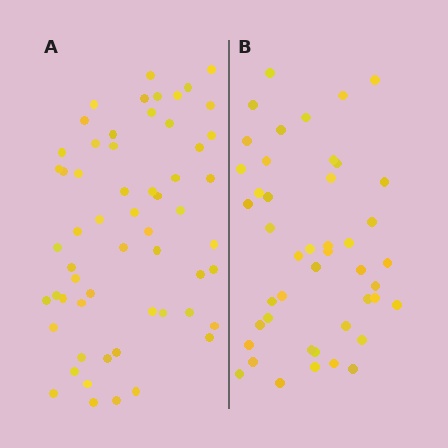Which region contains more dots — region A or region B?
Region A (the left region) has more dots.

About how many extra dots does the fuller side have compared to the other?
Region A has approximately 15 more dots than region B.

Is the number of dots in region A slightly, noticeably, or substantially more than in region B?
Region A has noticeably more, but not dramatically so. The ratio is roughly 1.3 to 1.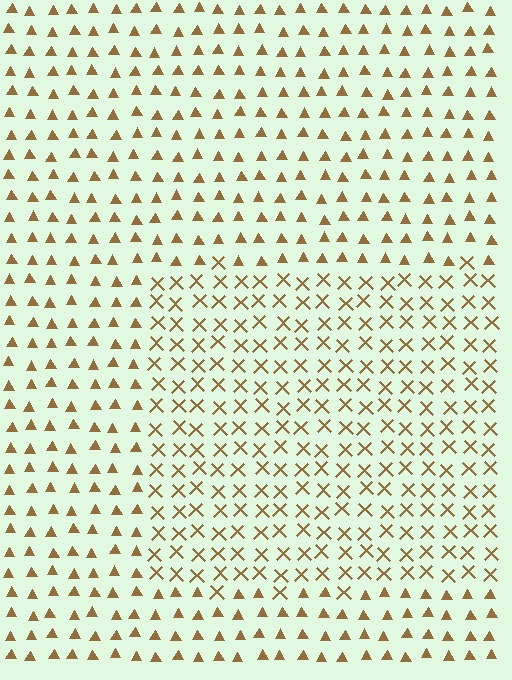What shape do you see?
I see a rectangle.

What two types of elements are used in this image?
The image uses X marks inside the rectangle region and triangles outside it.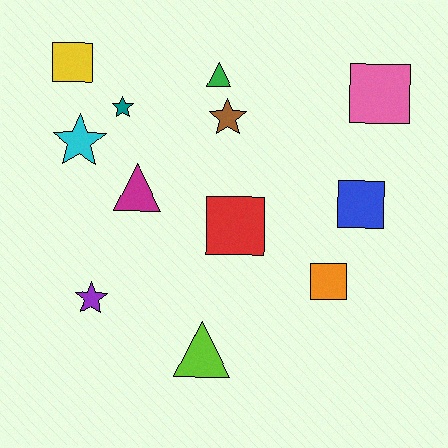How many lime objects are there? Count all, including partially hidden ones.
There is 1 lime object.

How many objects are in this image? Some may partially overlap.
There are 12 objects.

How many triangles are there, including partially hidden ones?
There are 3 triangles.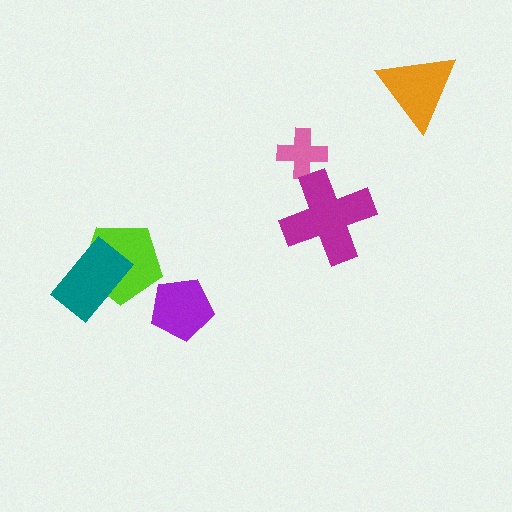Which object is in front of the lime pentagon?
The teal rectangle is in front of the lime pentagon.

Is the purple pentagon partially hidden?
No, no other shape covers it.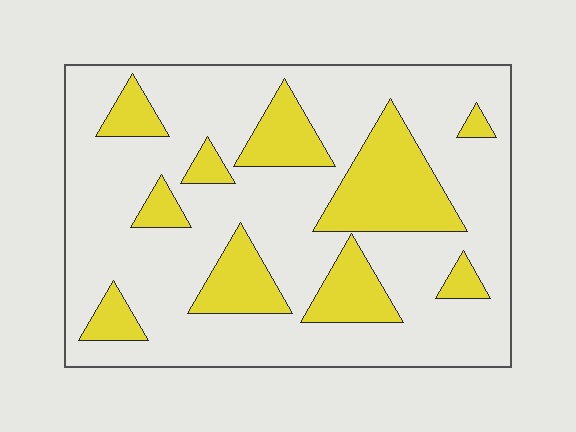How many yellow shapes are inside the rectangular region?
10.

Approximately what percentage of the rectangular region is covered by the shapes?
Approximately 25%.